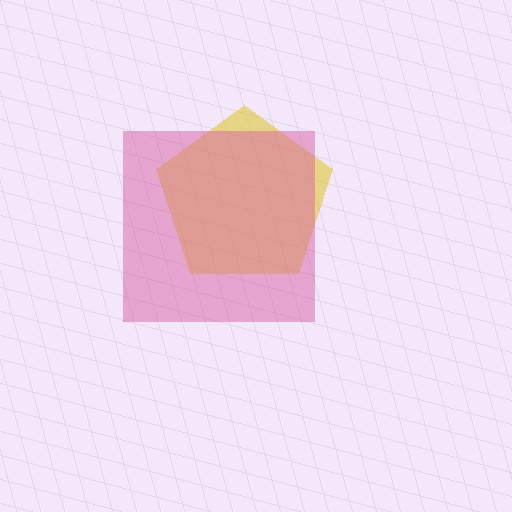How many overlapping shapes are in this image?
There are 2 overlapping shapes in the image.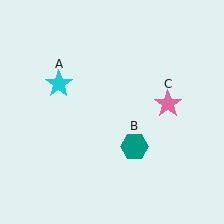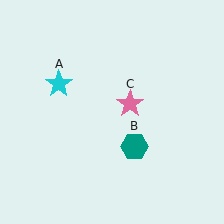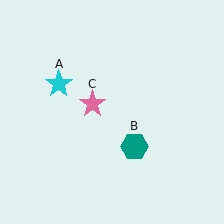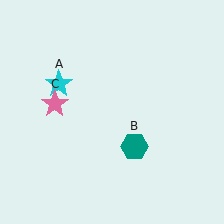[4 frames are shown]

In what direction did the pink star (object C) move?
The pink star (object C) moved left.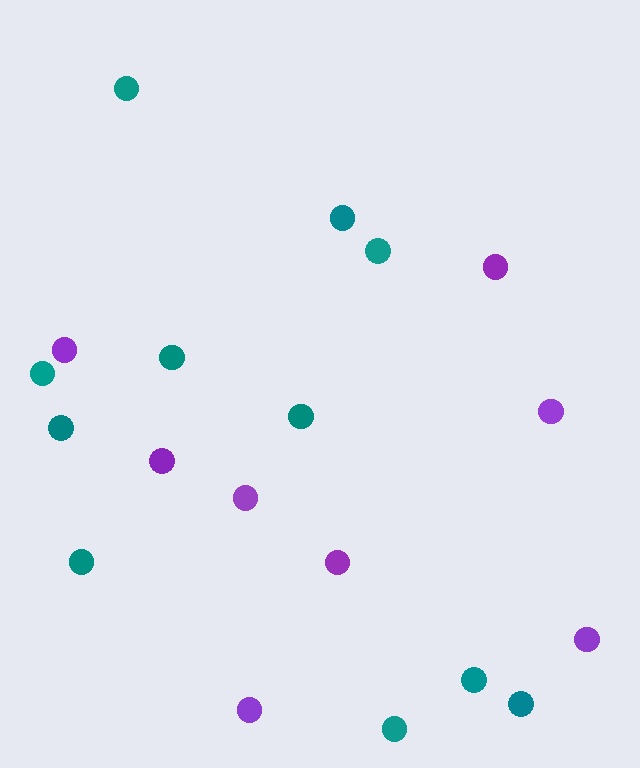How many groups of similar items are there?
There are 2 groups: one group of purple circles (8) and one group of teal circles (11).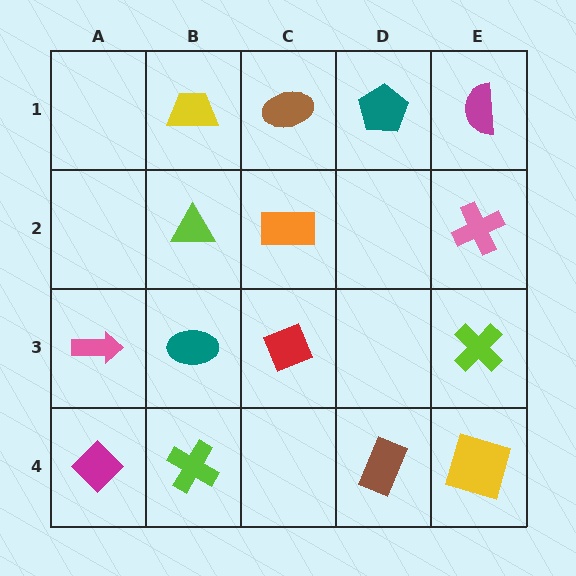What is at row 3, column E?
A lime cross.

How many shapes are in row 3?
4 shapes.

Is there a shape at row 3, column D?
No, that cell is empty.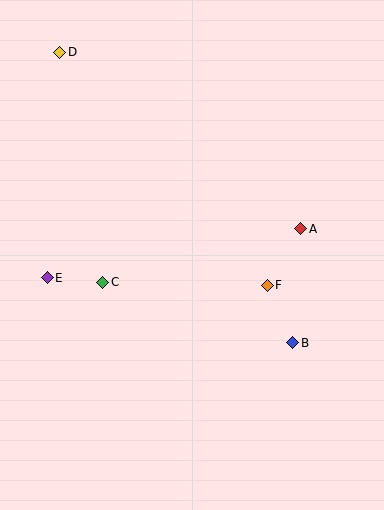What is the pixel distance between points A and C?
The distance between A and C is 205 pixels.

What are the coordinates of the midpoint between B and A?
The midpoint between B and A is at (297, 286).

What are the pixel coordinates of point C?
Point C is at (103, 282).